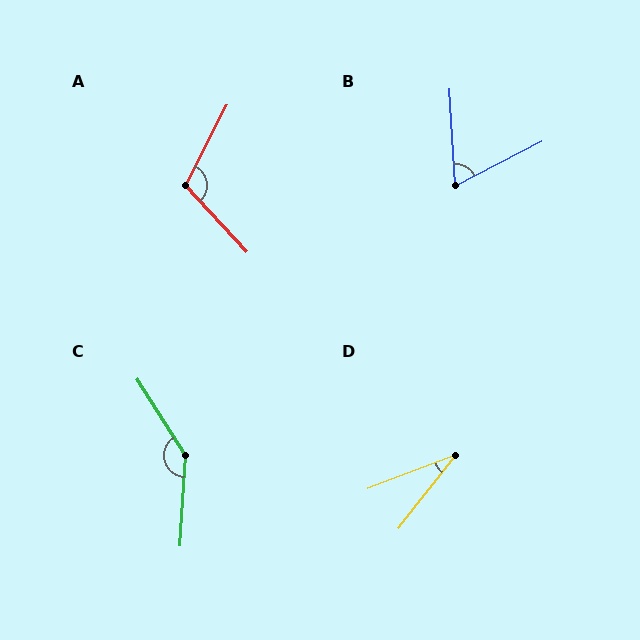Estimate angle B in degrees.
Approximately 66 degrees.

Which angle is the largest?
C, at approximately 144 degrees.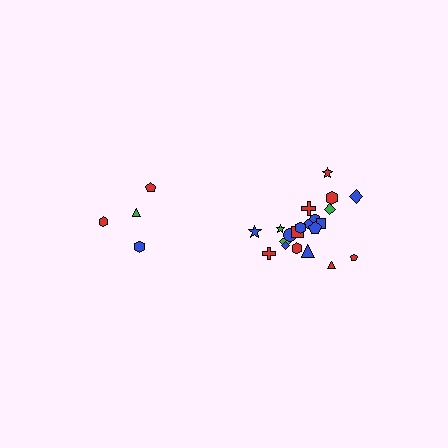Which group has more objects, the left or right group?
The right group.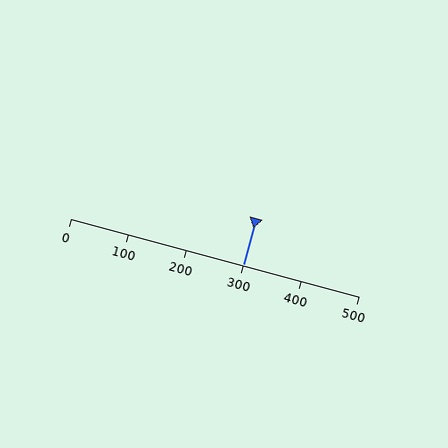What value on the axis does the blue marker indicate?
The marker indicates approximately 300.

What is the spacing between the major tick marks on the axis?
The major ticks are spaced 100 apart.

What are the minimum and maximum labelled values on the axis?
The axis runs from 0 to 500.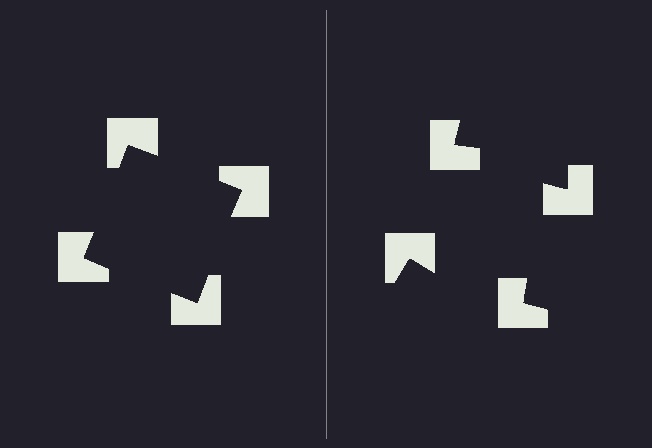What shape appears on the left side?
An illusory square.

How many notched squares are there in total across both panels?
8 — 4 on each side.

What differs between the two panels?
The notched squares are positioned identically on both sides; only the wedge orientations differ. On the left they align to a square; on the right they are misaligned.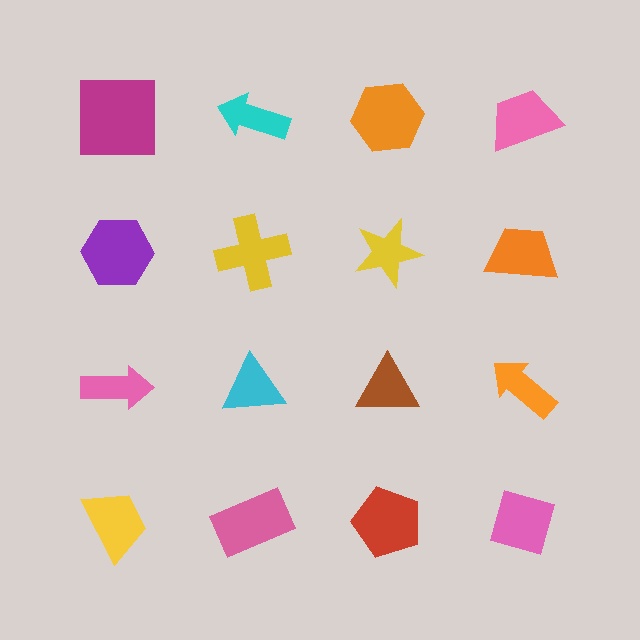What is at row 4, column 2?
A pink rectangle.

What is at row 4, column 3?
A red pentagon.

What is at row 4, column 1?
A yellow trapezoid.